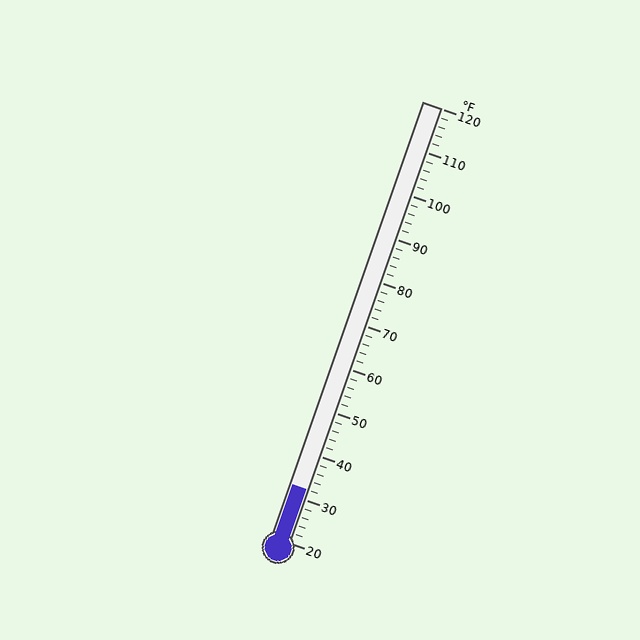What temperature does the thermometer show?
The thermometer shows approximately 32°F.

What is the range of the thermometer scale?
The thermometer scale ranges from 20°F to 120°F.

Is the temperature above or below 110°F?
The temperature is below 110°F.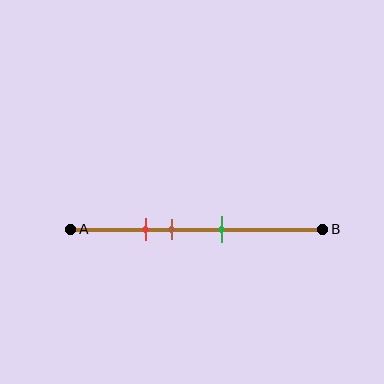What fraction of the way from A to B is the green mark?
The green mark is approximately 60% (0.6) of the way from A to B.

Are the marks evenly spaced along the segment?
Yes, the marks are approximately evenly spaced.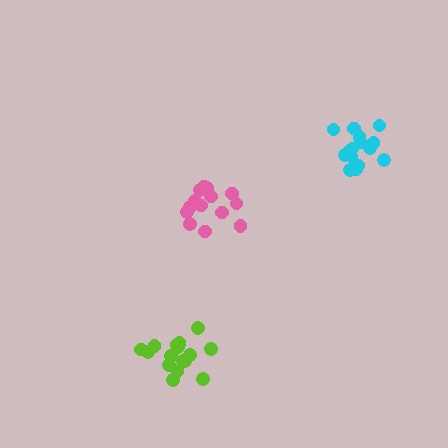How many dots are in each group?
Group 1: 16 dots, Group 2: 14 dots, Group 3: 16 dots (46 total).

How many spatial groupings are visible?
There are 3 spatial groupings.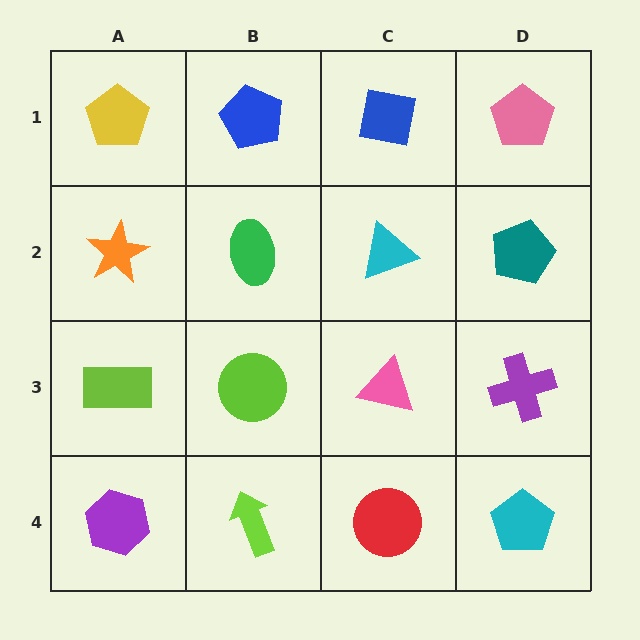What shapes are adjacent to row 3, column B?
A green ellipse (row 2, column B), a lime arrow (row 4, column B), a lime rectangle (row 3, column A), a pink triangle (row 3, column C).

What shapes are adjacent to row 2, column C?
A blue square (row 1, column C), a pink triangle (row 3, column C), a green ellipse (row 2, column B), a teal pentagon (row 2, column D).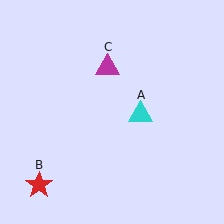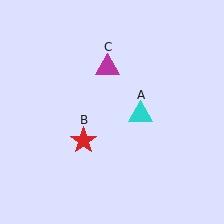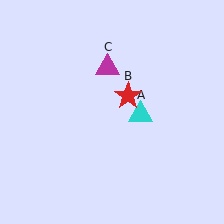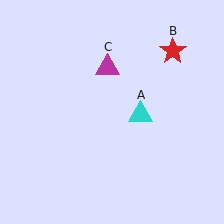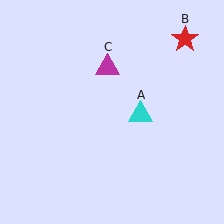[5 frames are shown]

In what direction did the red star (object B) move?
The red star (object B) moved up and to the right.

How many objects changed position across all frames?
1 object changed position: red star (object B).